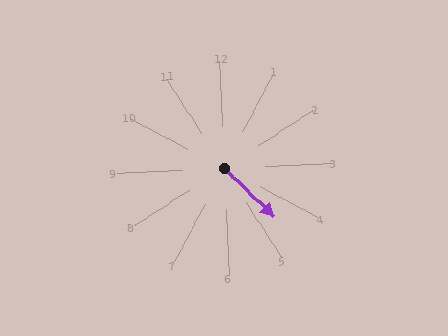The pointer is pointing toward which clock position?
Roughly 5 o'clock.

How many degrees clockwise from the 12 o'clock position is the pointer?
Approximately 137 degrees.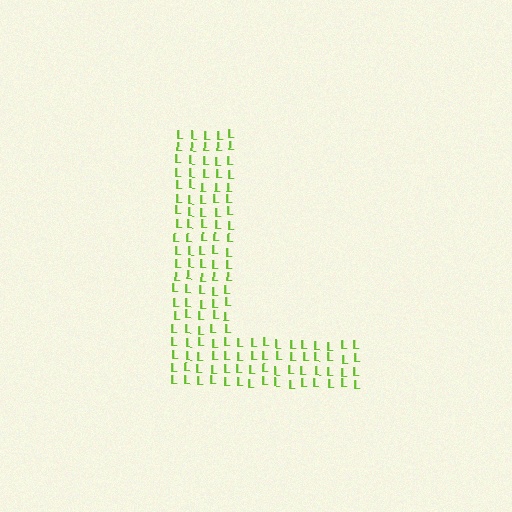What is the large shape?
The large shape is the letter L.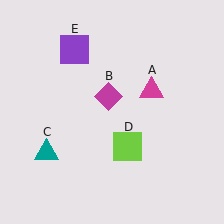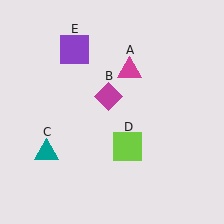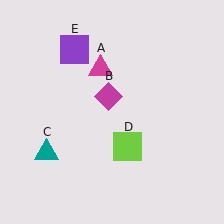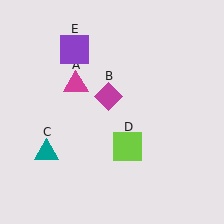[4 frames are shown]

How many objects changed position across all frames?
1 object changed position: magenta triangle (object A).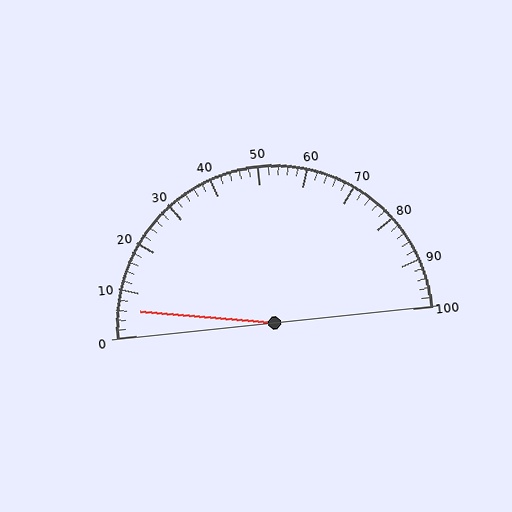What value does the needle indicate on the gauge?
The needle indicates approximately 6.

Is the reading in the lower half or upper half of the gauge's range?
The reading is in the lower half of the range (0 to 100).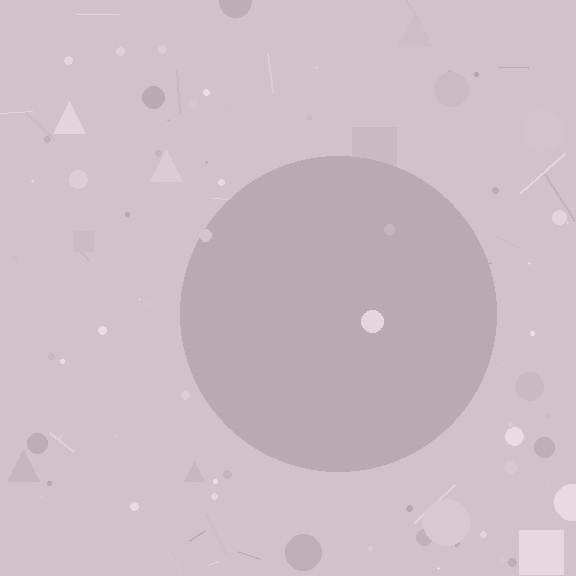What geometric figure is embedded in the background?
A circle is embedded in the background.